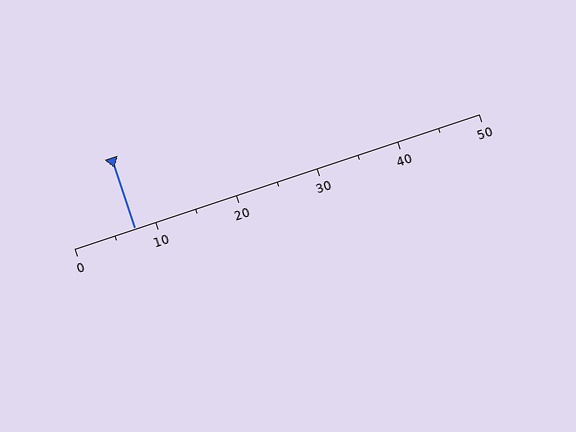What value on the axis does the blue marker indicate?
The marker indicates approximately 7.5.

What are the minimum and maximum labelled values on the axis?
The axis runs from 0 to 50.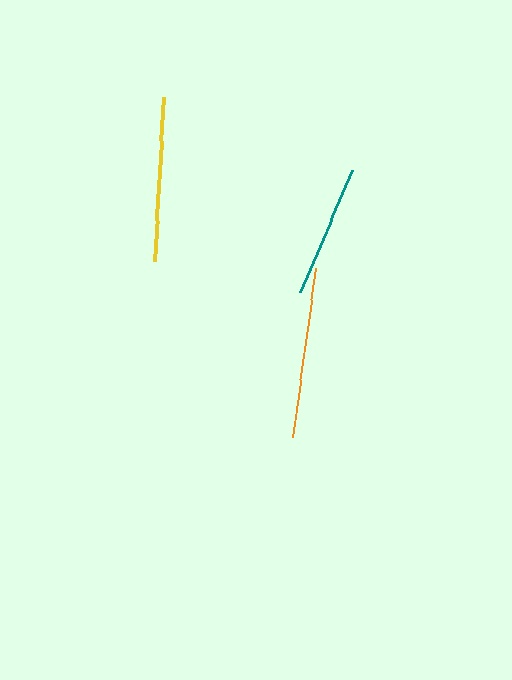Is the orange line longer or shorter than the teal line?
The orange line is longer than the teal line.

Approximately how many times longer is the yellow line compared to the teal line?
The yellow line is approximately 1.2 times the length of the teal line.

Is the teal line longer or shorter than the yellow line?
The yellow line is longer than the teal line.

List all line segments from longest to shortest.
From longest to shortest: orange, yellow, teal.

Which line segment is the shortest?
The teal line is the shortest at approximately 133 pixels.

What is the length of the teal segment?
The teal segment is approximately 133 pixels long.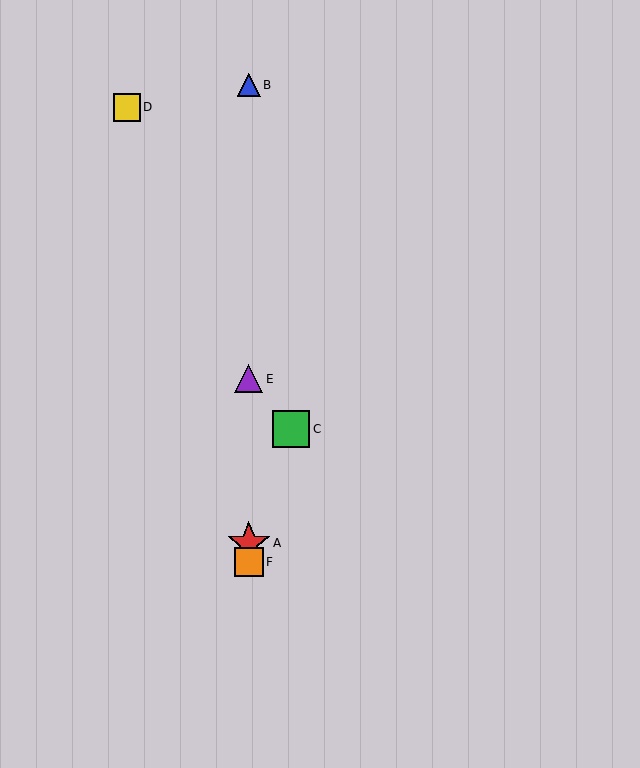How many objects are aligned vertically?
4 objects (A, B, E, F) are aligned vertically.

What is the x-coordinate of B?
Object B is at x≈249.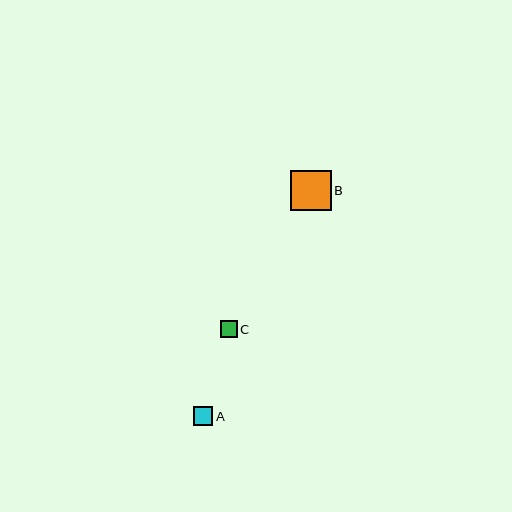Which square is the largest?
Square B is the largest with a size of approximately 41 pixels.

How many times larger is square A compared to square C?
Square A is approximately 1.1 times the size of square C.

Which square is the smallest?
Square C is the smallest with a size of approximately 17 pixels.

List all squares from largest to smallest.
From largest to smallest: B, A, C.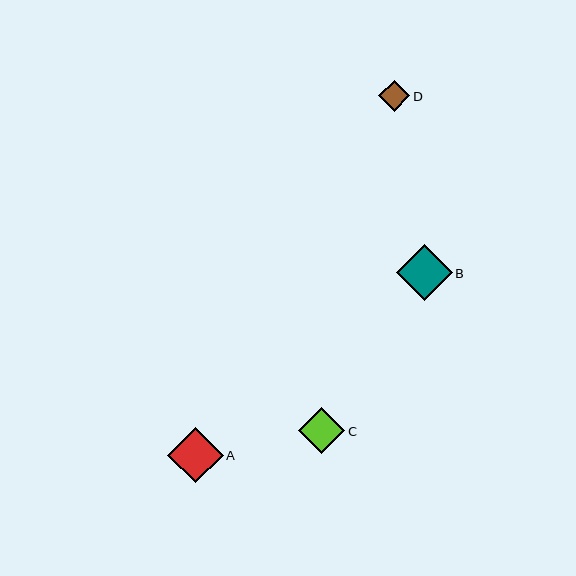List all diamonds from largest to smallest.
From largest to smallest: B, A, C, D.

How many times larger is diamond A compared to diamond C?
Diamond A is approximately 1.2 times the size of diamond C.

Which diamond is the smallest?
Diamond D is the smallest with a size of approximately 31 pixels.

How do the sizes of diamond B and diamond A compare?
Diamond B and diamond A are approximately the same size.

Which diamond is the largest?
Diamond B is the largest with a size of approximately 56 pixels.